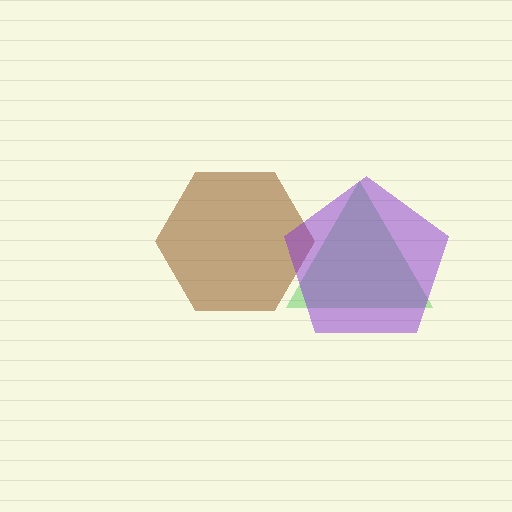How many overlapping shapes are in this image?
There are 3 overlapping shapes in the image.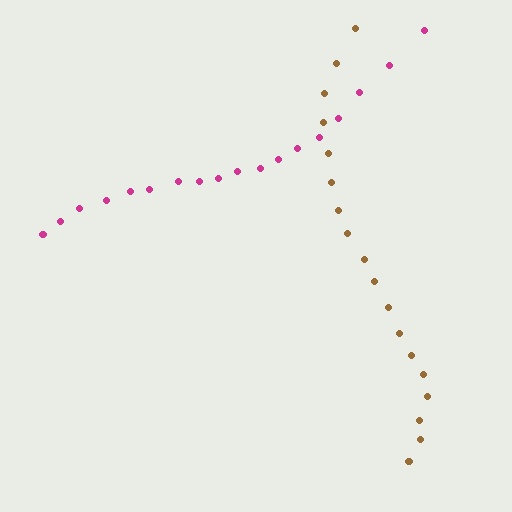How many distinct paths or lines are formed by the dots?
There are 2 distinct paths.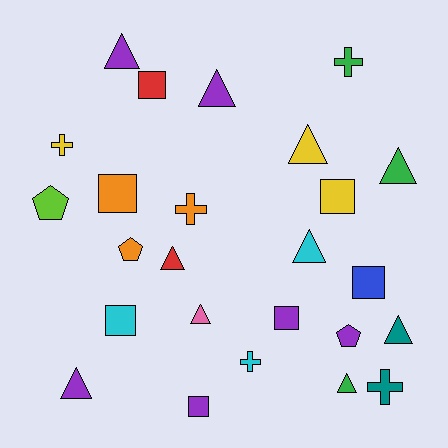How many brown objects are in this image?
There are no brown objects.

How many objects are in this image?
There are 25 objects.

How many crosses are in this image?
There are 5 crosses.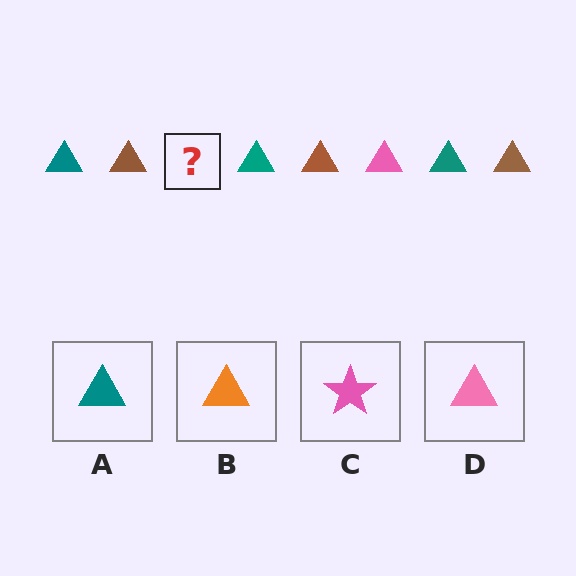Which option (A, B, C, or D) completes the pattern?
D.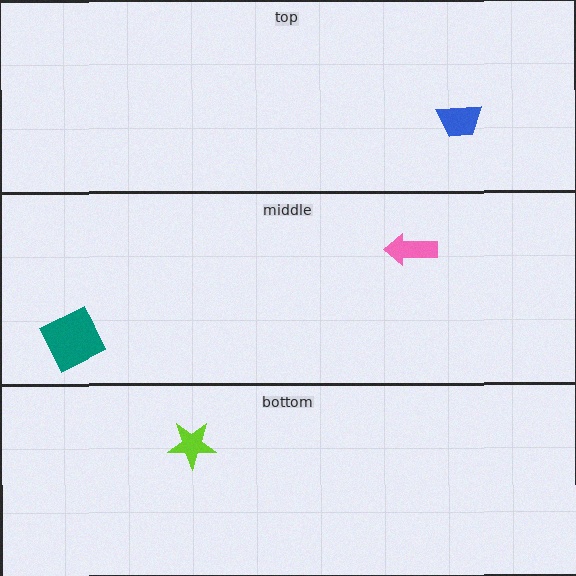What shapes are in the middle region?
The pink arrow, the teal square.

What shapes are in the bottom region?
The lime star.